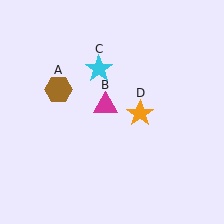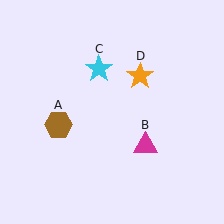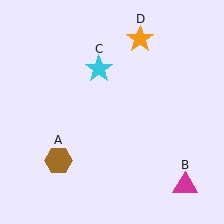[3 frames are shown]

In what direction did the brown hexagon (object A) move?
The brown hexagon (object A) moved down.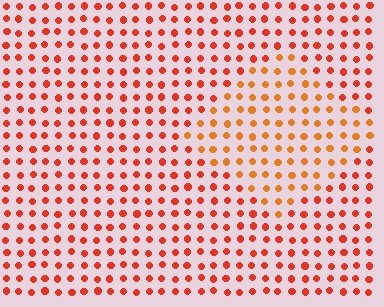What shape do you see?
I see a diamond.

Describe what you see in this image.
The image is filled with small red elements in a uniform arrangement. A diamond-shaped region is visible where the elements are tinted to a slightly different hue, forming a subtle color boundary.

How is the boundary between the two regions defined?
The boundary is defined purely by a slight shift in hue (about 23 degrees). Spacing, size, and orientation are identical on both sides.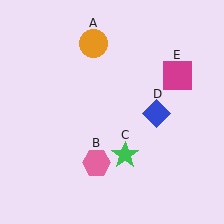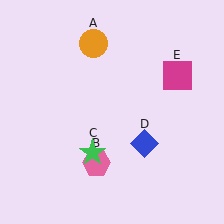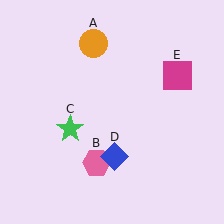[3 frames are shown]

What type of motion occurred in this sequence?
The green star (object C), blue diamond (object D) rotated clockwise around the center of the scene.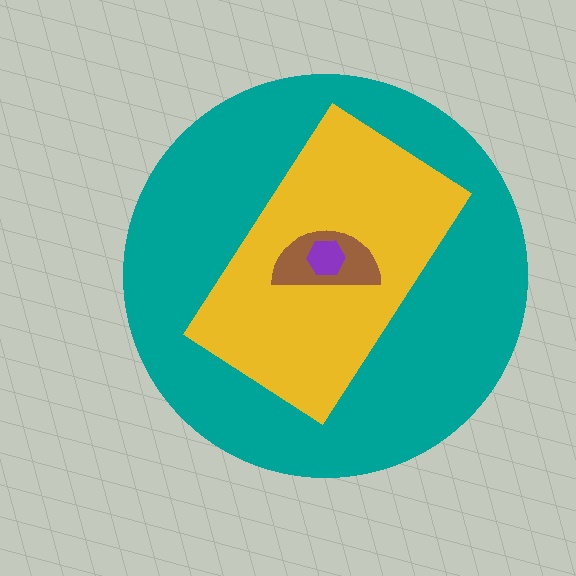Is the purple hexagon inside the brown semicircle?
Yes.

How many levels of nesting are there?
4.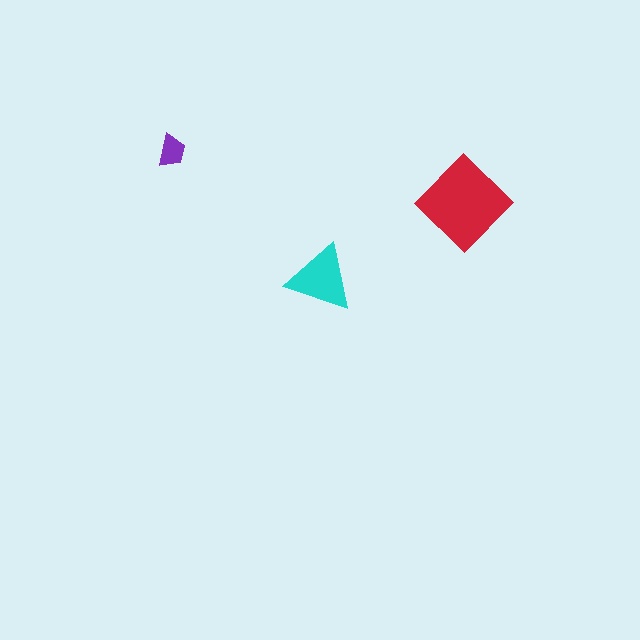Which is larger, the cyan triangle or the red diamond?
The red diamond.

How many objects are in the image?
There are 3 objects in the image.